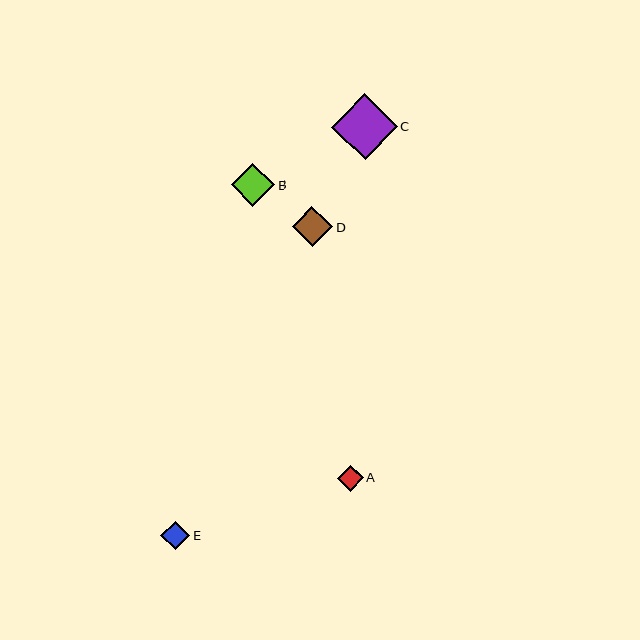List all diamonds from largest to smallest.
From largest to smallest: C, B, D, E, A.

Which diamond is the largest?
Diamond C is the largest with a size of approximately 66 pixels.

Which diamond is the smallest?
Diamond A is the smallest with a size of approximately 26 pixels.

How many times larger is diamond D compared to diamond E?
Diamond D is approximately 1.4 times the size of diamond E.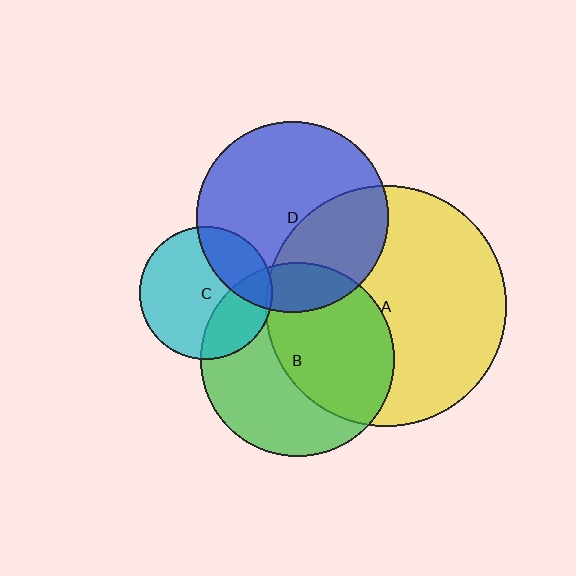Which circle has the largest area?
Circle A (yellow).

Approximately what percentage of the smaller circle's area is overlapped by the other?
Approximately 30%.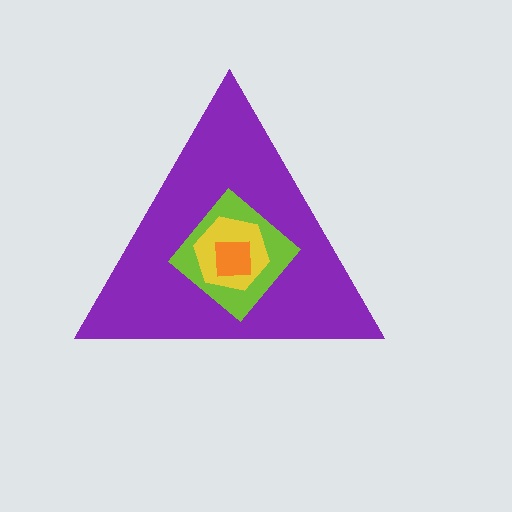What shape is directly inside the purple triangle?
The lime diamond.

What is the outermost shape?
The purple triangle.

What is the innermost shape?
The orange square.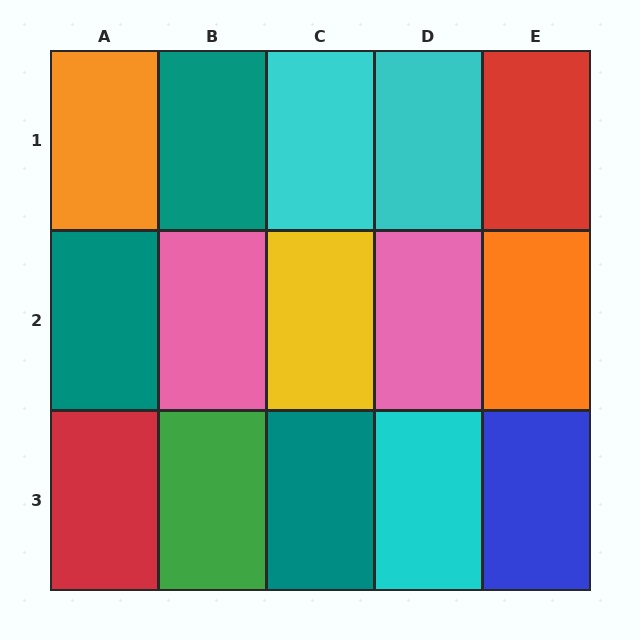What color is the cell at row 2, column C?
Yellow.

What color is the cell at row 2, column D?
Pink.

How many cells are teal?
3 cells are teal.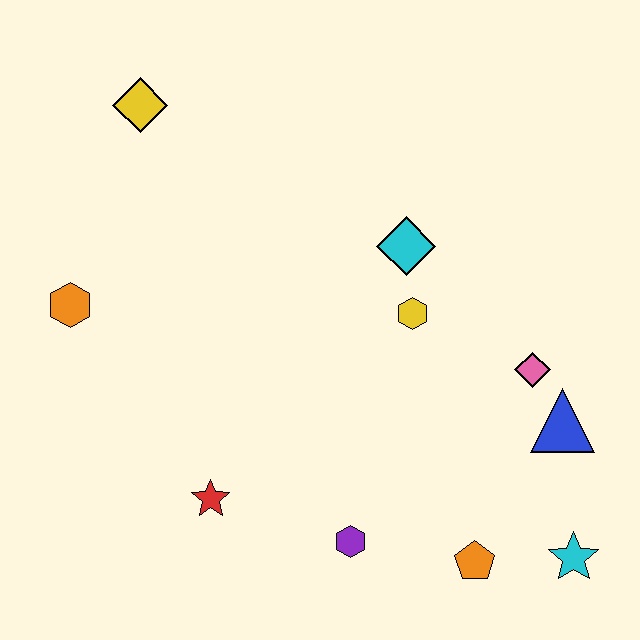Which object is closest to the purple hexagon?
The orange pentagon is closest to the purple hexagon.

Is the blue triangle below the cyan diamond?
Yes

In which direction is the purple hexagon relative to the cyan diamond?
The purple hexagon is below the cyan diamond.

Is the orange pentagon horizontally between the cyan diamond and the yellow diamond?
No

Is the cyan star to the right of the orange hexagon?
Yes